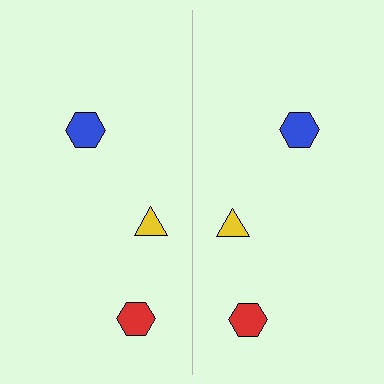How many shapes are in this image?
There are 6 shapes in this image.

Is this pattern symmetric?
Yes, this pattern has bilateral (reflection) symmetry.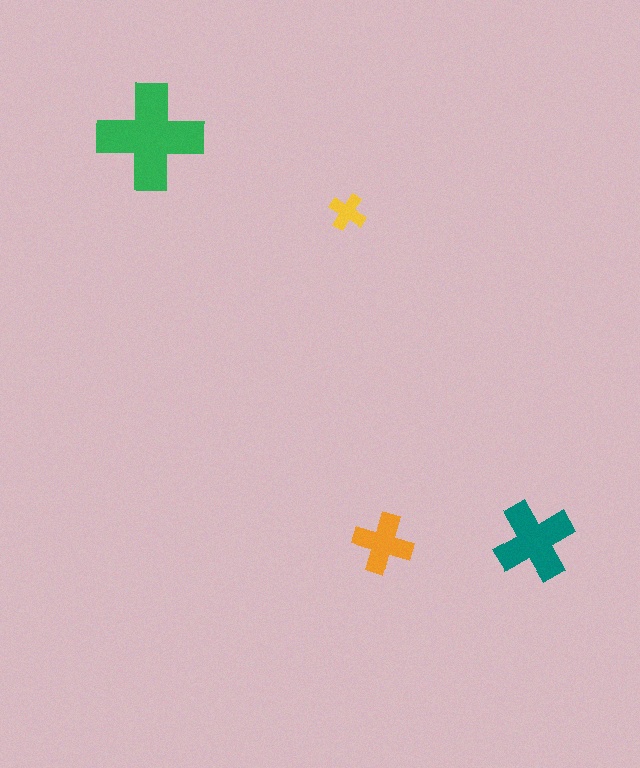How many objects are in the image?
There are 4 objects in the image.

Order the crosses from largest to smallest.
the green one, the teal one, the orange one, the yellow one.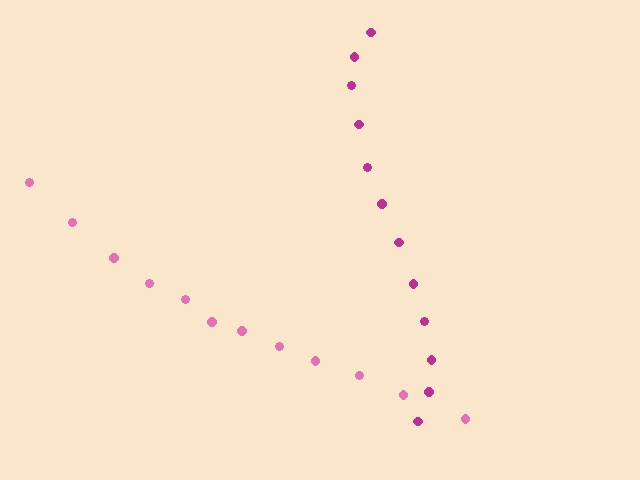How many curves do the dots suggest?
There are 2 distinct paths.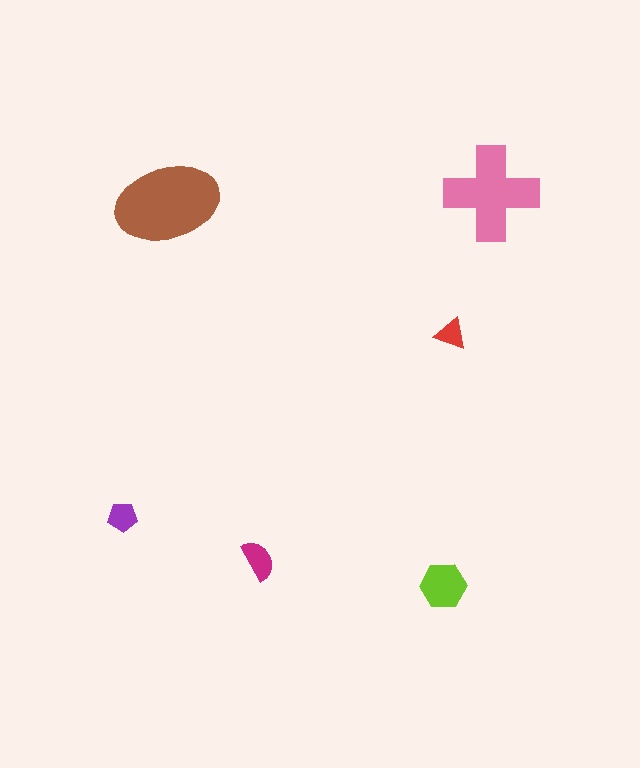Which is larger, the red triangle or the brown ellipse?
The brown ellipse.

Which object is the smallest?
The red triangle.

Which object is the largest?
The brown ellipse.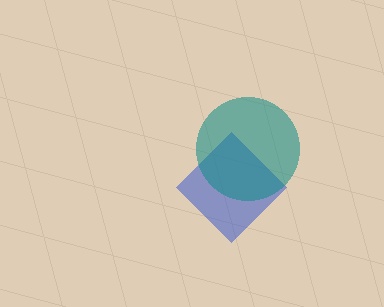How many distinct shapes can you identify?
There are 2 distinct shapes: a blue diamond, a teal circle.